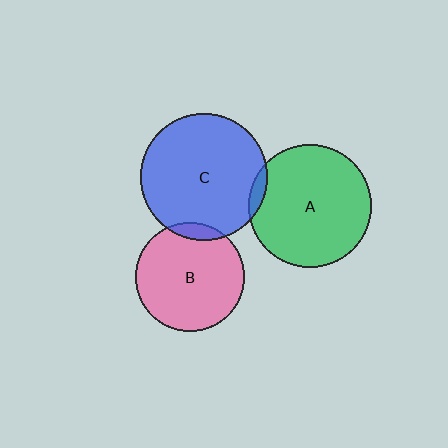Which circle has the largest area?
Circle C (blue).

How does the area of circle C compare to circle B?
Approximately 1.4 times.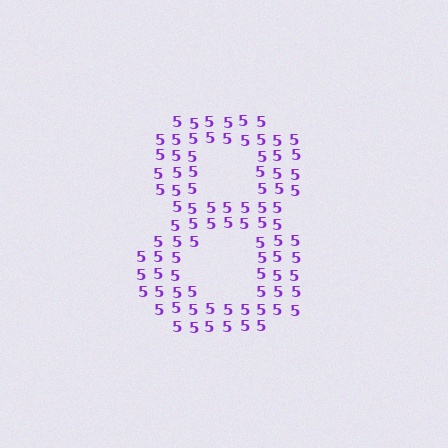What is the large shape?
The large shape is the digit 8.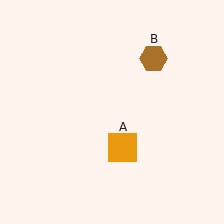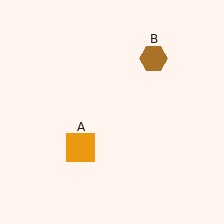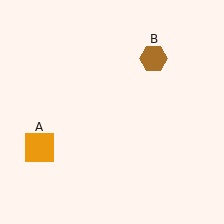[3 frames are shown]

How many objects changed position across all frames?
1 object changed position: orange square (object A).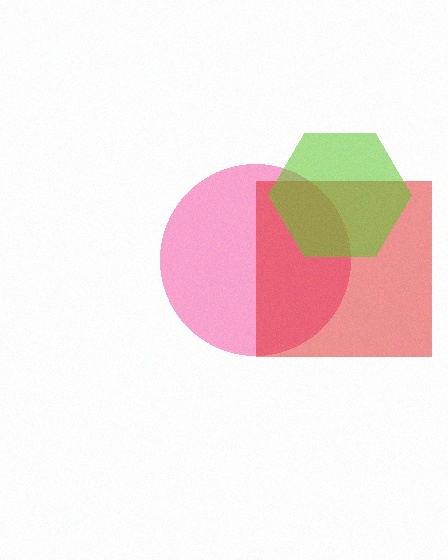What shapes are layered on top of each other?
The layered shapes are: a pink circle, a red square, a lime hexagon.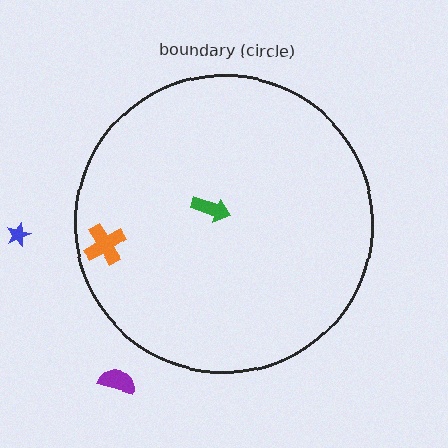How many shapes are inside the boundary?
2 inside, 2 outside.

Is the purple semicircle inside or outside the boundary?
Outside.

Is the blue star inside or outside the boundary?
Outside.